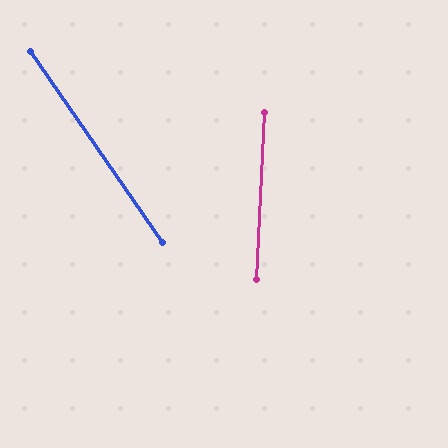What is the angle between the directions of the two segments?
Approximately 37 degrees.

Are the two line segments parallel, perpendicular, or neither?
Neither parallel nor perpendicular — they differ by about 37°.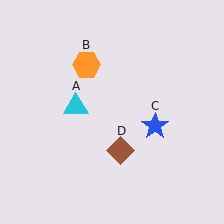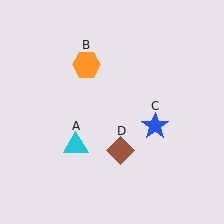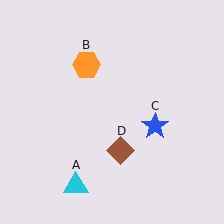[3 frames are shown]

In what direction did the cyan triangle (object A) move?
The cyan triangle (object A) moved down.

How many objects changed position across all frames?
1 object changed position: cyan triangle (object A).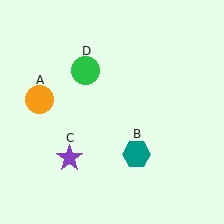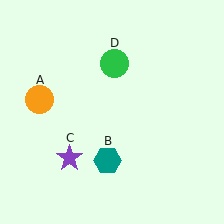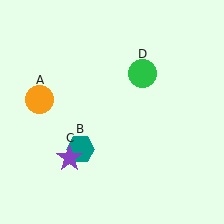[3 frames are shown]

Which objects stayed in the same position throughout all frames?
Orange circle (object A) and purple star (object C) remained stationary.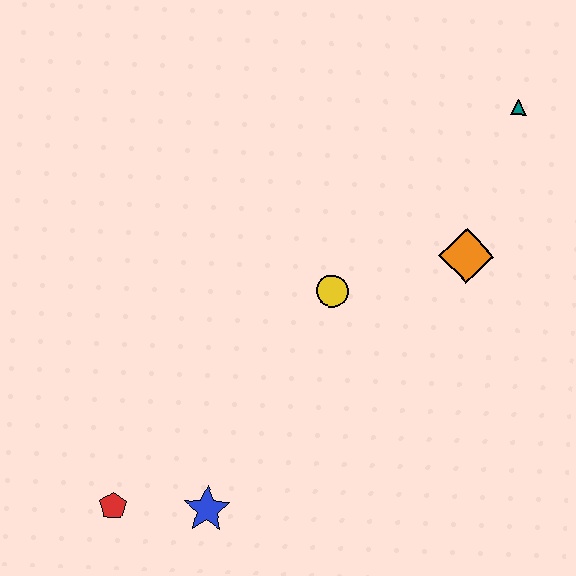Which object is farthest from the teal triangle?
The red pentagon is farthest from the teal triangle.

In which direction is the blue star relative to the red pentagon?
The blue star is to the right of the red pentagon.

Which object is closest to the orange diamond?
The yellow circle is closest to the orange diamond.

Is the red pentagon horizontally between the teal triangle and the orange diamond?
No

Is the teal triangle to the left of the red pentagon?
No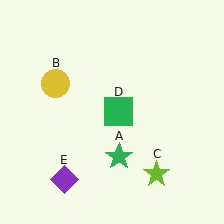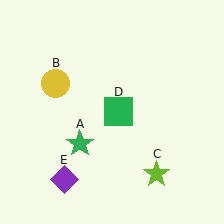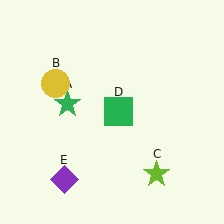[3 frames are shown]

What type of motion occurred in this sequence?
The green star (object A) rotated clockwise around the center of the scene.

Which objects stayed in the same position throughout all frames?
Yellow circle (object B) and lime star (object C) and green square (object D) and purple diamond (object E) remained stationary.